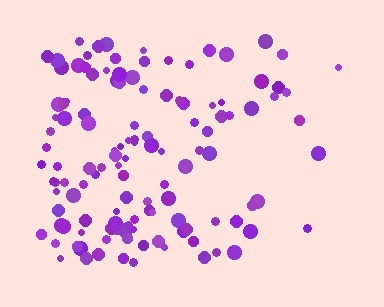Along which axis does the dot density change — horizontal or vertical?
Horizontal.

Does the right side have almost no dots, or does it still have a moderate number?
Still a moderate number, just noticeably fewer than the left.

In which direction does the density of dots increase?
From right to left, with the left side densest.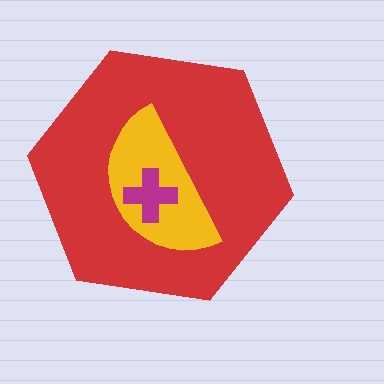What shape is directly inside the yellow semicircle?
The magenta cross.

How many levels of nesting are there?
3.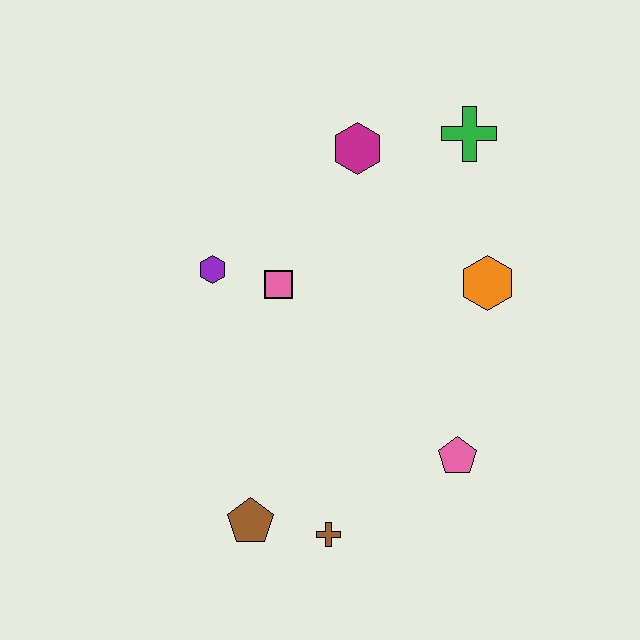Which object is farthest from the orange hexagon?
The brown pentagon is farthest from the orange hexagon.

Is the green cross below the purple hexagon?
No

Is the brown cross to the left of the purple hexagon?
No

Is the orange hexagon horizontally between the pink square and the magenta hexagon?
No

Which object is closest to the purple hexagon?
The pink square is closest to the purple hexagon.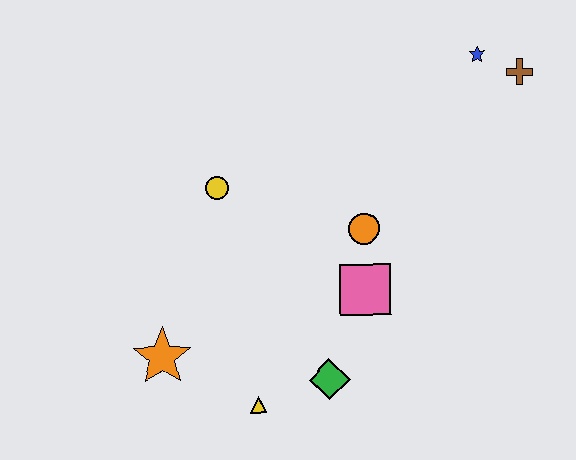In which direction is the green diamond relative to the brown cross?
The green diamond is below the brown cross.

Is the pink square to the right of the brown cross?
No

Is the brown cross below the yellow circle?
No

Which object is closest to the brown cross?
The blue star is closest to the brown cross.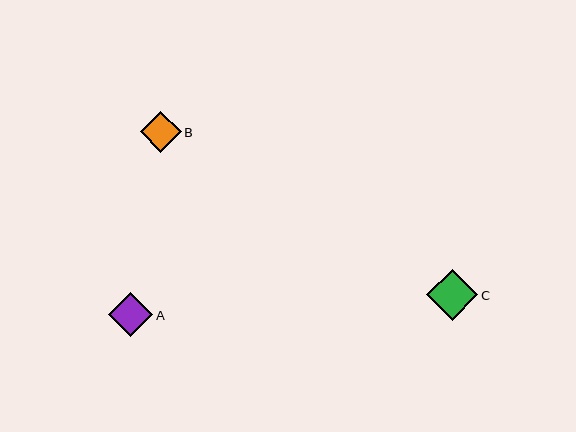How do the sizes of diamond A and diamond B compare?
Diamond A and diamond B are approximately the same size.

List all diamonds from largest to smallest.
From largest to smallest: C, A, B.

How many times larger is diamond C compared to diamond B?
Diamond C is approximately 1.2 times the size of diamond B.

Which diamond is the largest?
Diamond C is the largest with a size of approximately 51 pixels.